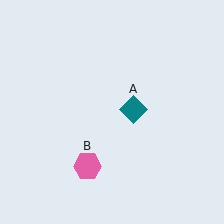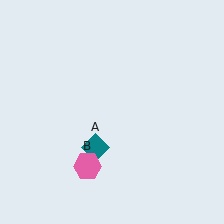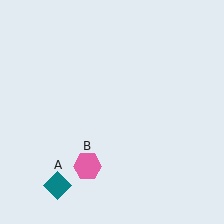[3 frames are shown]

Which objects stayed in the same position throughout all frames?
Pink hexagon (object B) remained stationary.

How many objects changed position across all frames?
1 object changed position: teal diamond (object A).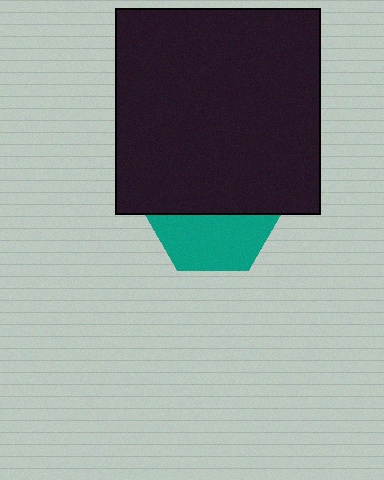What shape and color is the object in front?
The object in front is a black square.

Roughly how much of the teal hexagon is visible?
A small part of it is visible (roughly 44%).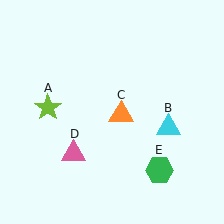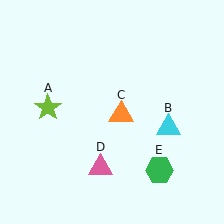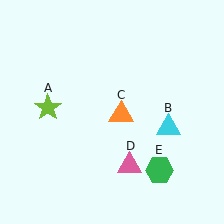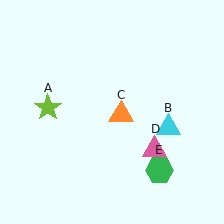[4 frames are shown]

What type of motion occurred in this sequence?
The pink triangle (object D) rotated counterclockwise around the center of the scene.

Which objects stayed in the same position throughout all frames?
Lime star (object A) and cyan triangle (object B) and orange triangle (object C) and green hexagon (object E) remained stationary.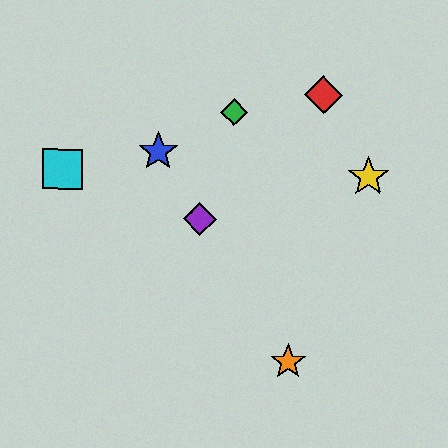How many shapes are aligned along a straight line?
3 shapes (the blue star, the purple diamond, the orange star) are aligned along a straight line.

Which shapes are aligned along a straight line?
The blue star, the purple diamond, the orange star are aligned along a straight line.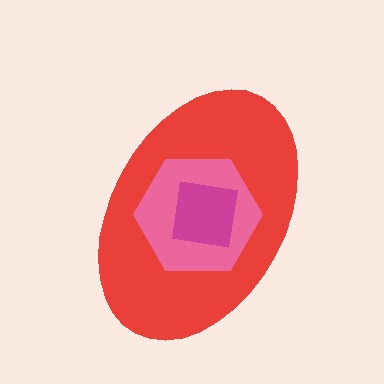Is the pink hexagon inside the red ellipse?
Yes.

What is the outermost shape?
The red ellipse.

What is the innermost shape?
The magenta square.